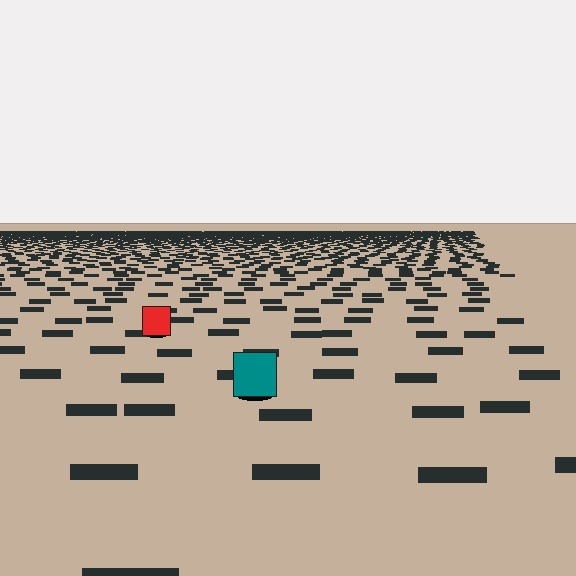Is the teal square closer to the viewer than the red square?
Yes. The teal square is closer — you can tell from the texture gradient: the ground texture is coarser near it.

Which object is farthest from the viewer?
The red square is farthest from the viewer. It appears smaller and the ground texture around it is denser.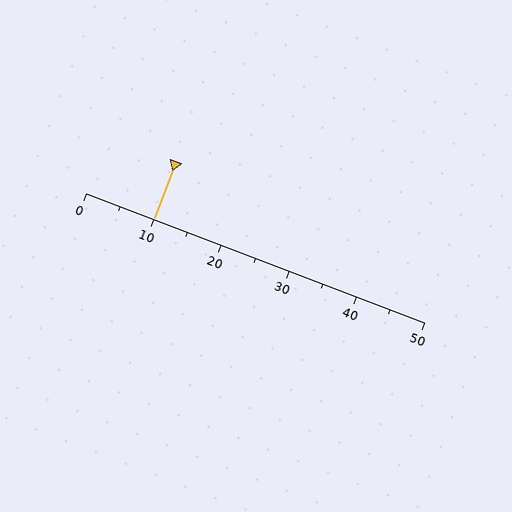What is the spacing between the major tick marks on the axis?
The major ticks are spaced 10 apart.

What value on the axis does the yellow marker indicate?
The marker indicates approximately 10.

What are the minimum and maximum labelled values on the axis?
The axis runs from 0 to 50.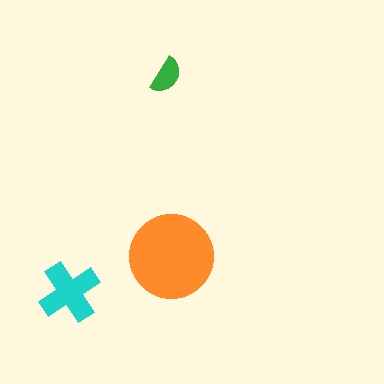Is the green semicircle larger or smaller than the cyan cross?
Smaller.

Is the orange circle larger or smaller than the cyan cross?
Larger.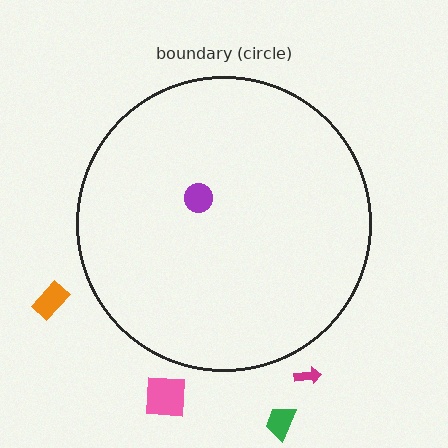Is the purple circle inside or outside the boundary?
Inside.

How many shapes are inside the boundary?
1 inside, 4 outside.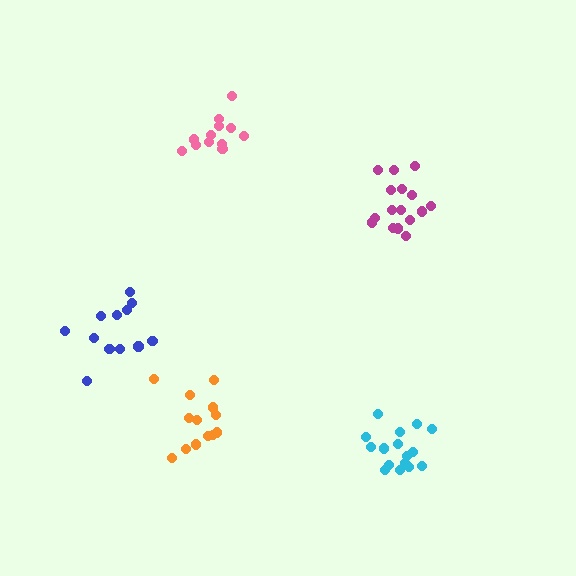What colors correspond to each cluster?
The clusters are colored: magenta, blue, pink, orange, cyan.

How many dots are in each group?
Group 1: 16 dots, Group 2: 12 dots, Group 3: 12 dots, Group 4: 13 dots, Group 5: 16 dots (69 total).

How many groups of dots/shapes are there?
There are 5 groups.